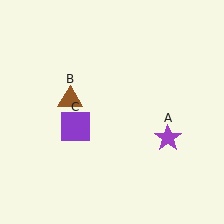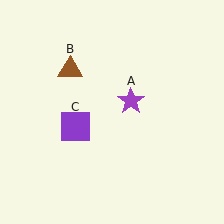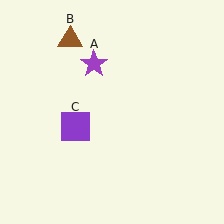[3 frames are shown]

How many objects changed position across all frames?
2 objects changed position: purple star (object A), brown triangle (object B).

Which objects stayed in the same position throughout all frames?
Purple square (object C) remained stationary.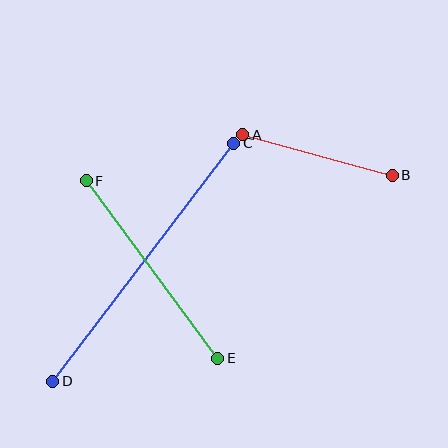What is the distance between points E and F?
The distance is approximately 221 pixels.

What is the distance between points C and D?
The distance is approximately 299 pixels.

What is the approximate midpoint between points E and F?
The midpoint is at approximately (152, 270) pixels.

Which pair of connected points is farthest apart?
Points C and D are farthest apart.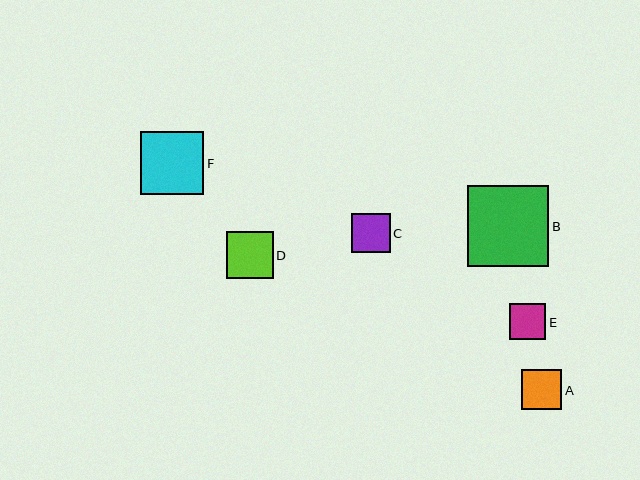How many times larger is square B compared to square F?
Square B is approximately 1.3 times the size of square F.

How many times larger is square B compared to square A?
Square B is approximately 2.0 times the size of square A.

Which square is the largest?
Square B is the largest with a size of approximately 81 pixels.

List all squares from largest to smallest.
From largest to smallest: B, F, D, A, C, E.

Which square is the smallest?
Square E is the smallest with a size of approximately 36 pixels.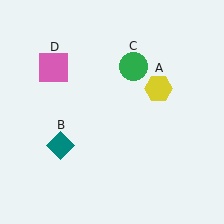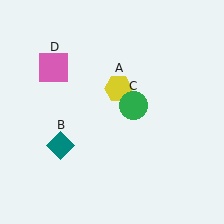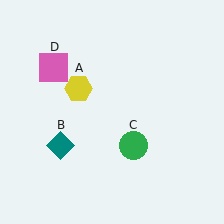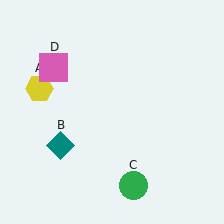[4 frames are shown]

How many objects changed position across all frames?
2 objects changed position: yellow hexagon (object A), green circle (object C).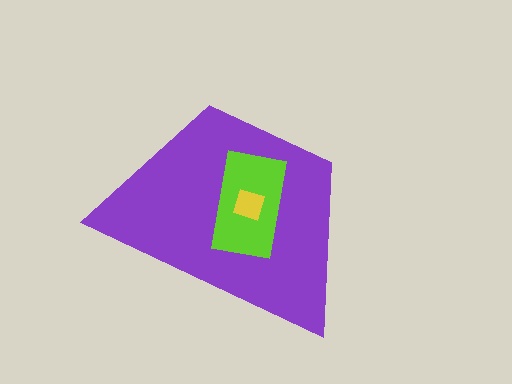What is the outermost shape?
The purple trapezoid.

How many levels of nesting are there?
3.